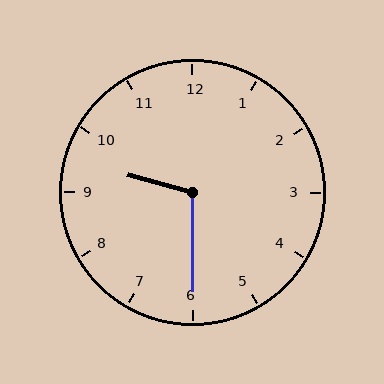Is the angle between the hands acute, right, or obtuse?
It is obtuse.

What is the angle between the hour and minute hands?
Approximately 105 degrees.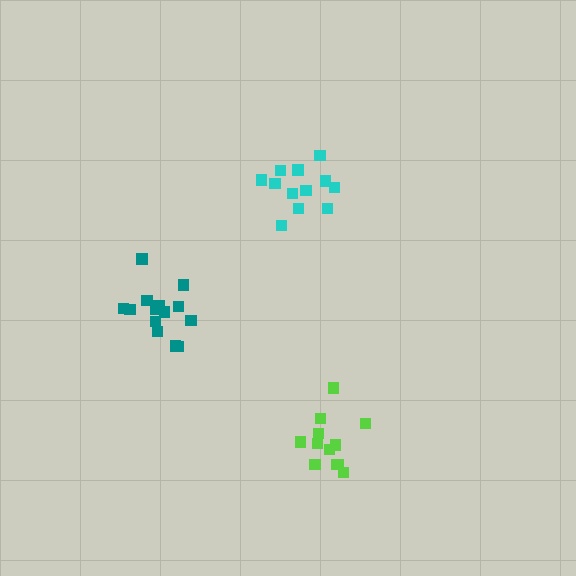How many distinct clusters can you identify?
There are 3 distinct clusters.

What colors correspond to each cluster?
The clusters are colored: lime, cyan, teal.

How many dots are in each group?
Group 1: 12 dots, Group 2: 12 dots, Group 3: 15 dots (39 total).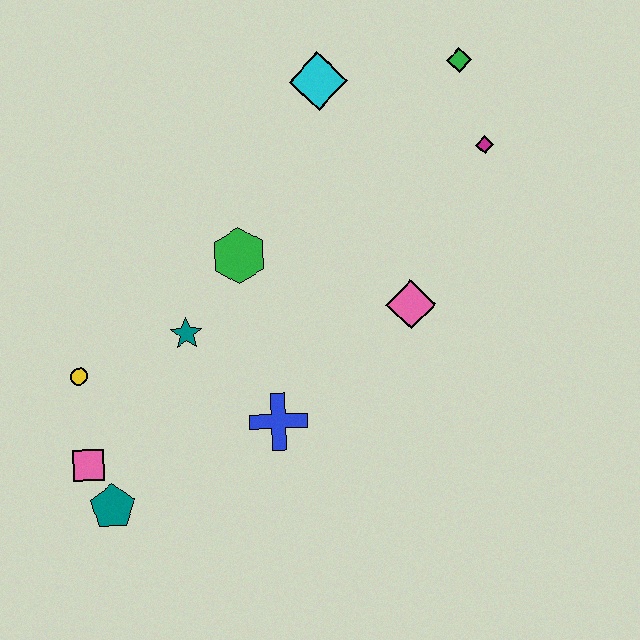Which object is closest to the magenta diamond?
The green diamond is closest to the magenta diamond.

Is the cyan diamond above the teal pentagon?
Yes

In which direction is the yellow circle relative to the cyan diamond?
The yellow circle is below the cyan diamond.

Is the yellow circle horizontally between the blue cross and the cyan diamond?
No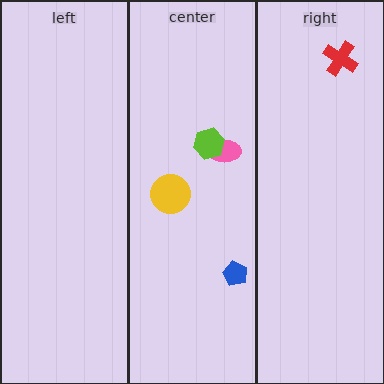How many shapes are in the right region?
1.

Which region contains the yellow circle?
The center region.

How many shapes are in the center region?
4.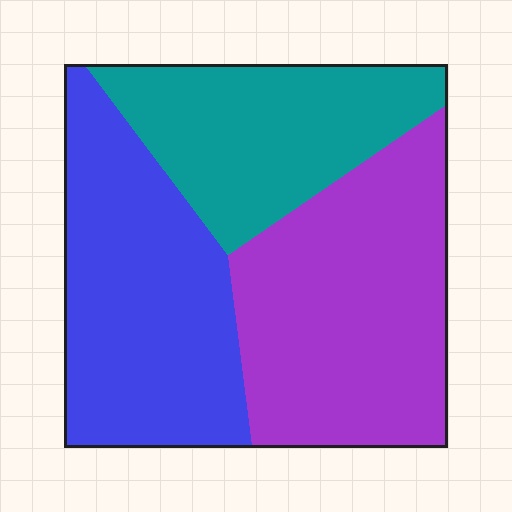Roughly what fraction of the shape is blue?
Blue covers around 35% of the shape.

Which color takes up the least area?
Teal, at roughly 25%.